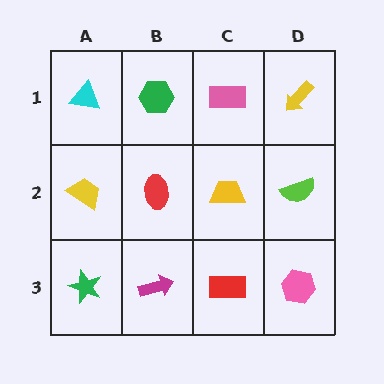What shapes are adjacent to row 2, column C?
A pink rectangle (row 1, column C), a red rectangle (row 3, column C), a red ellipse (row 2, column B), a lime semicircle (row 2, column D).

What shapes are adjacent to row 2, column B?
A green hexagon (row 1, column B), a magenta arrow (row 3, column B), a yellow trapezoid (row 2, column A), a yellow trapezoid (row 2, column C).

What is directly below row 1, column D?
A lime semicircle.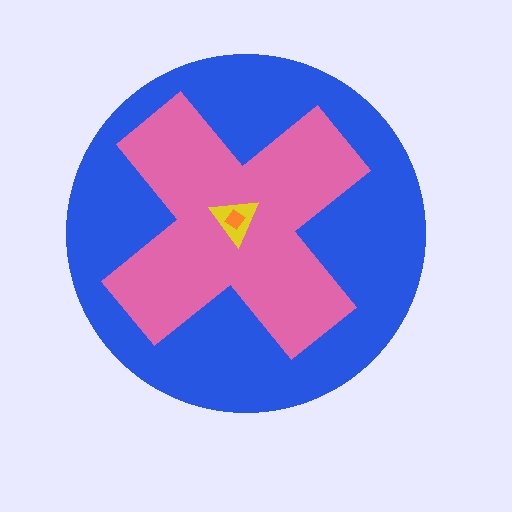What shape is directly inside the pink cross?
The yellow triangle.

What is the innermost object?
The orange diamond.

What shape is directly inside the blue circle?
The pink cross.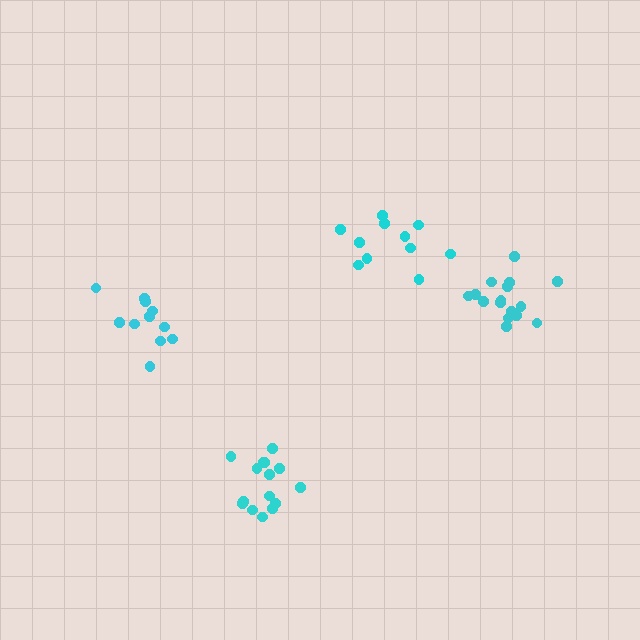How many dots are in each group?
Group 1: 15 dots, Group 2: 11 dots, Group 3: 16 dots, Group 4: 11 dots (53 total).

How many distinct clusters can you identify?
There are 4 distinct clusters.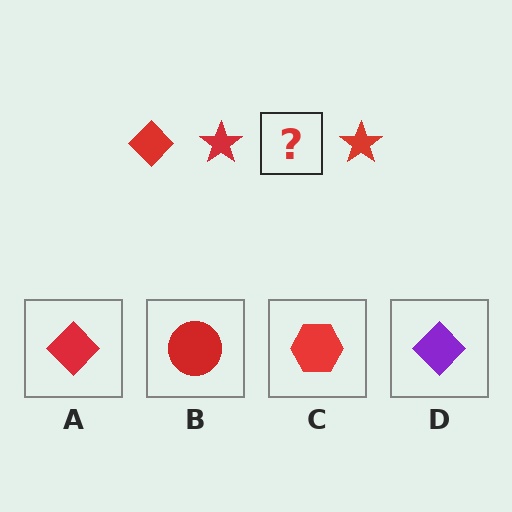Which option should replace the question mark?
Option A.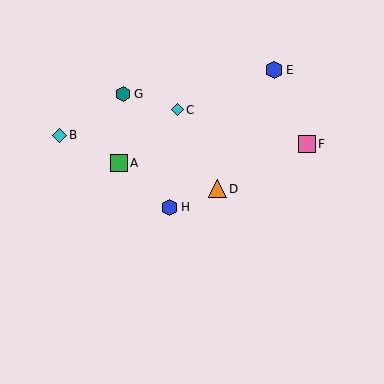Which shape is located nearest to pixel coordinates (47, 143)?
The cyan diamond (labeled B) at (59, 135) is nearest to that location.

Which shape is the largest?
The orange triangle (labeled D) is the largest.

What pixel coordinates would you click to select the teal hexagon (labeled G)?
Click at (123, 94) to select the teal hexagon G.